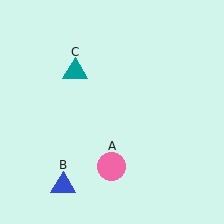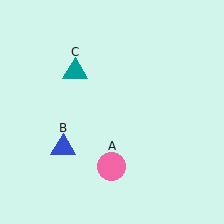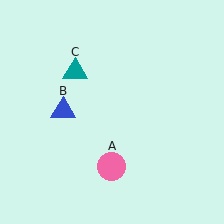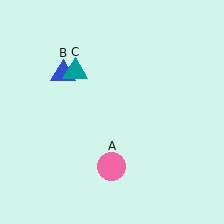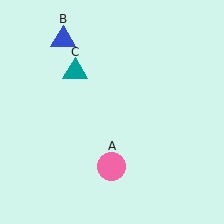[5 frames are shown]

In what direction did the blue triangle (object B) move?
The blue triangle (object B) moved up.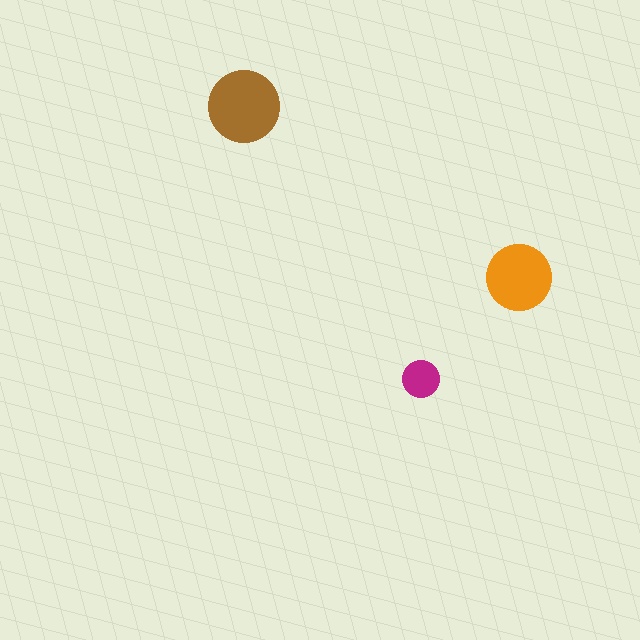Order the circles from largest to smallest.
the brown one, the orange one, the magenta one.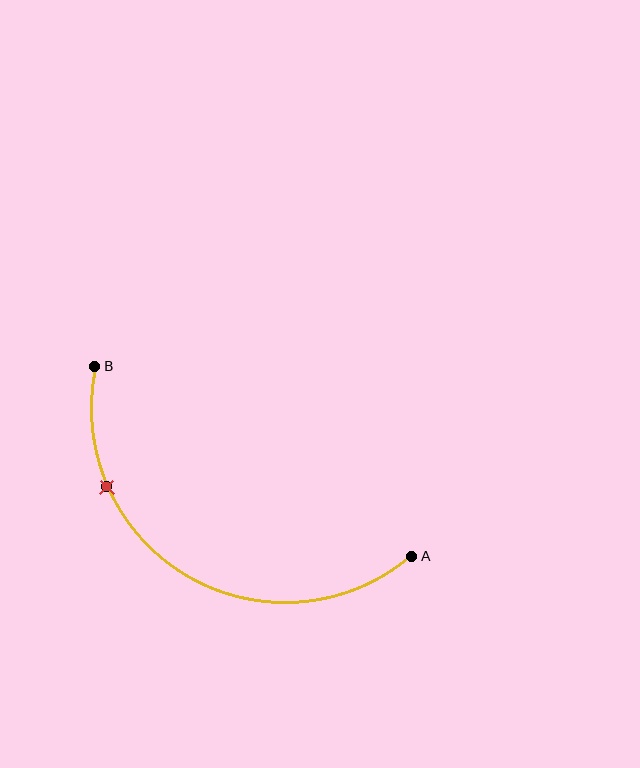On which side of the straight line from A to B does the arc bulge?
The arc bulges below the straight line connecting A and B.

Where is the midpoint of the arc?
The arc midpoint is the point on the curve farthest from the straight line joining A and B. It sits below that line.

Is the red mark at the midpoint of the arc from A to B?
No. The red mark lies on the arc but is closer to endpoint B. The arc midpoint would be at the point on the curve equidistant along the arc from both A and B.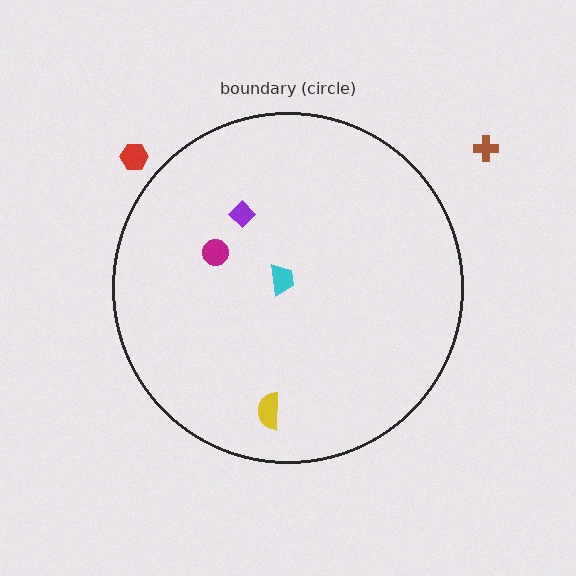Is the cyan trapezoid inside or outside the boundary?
Inside.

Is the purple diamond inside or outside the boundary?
Inside.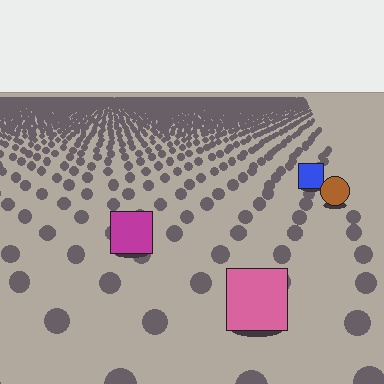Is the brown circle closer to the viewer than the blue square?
Yes. The brown circle is closer — you can tell from the texture gradient: the ground texture is coarser near it.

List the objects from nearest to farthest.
From nearest to farthest: the pink square, the magenta square, the brown circle, the blue square.